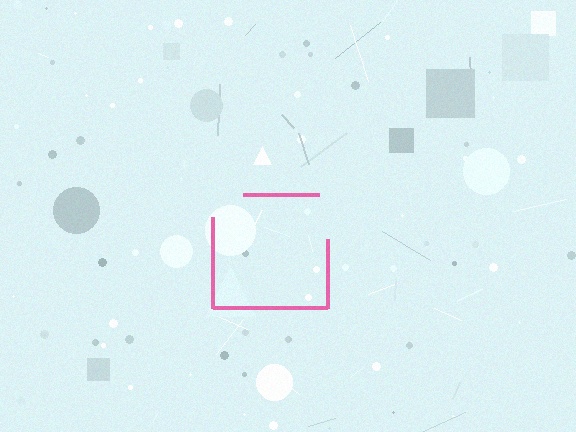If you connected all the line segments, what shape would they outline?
They would outline a square.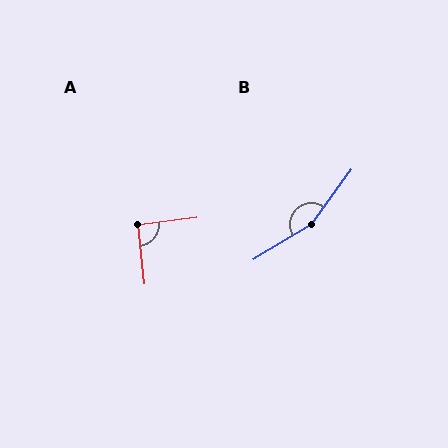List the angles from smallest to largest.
A (91°), B (157°).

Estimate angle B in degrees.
Approximately 157 degrees.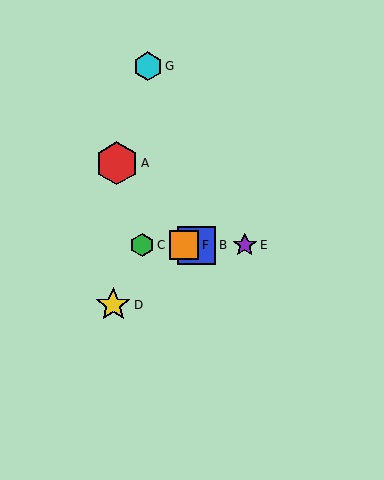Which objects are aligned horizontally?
Objects B, C, E, F are aligned horizontally.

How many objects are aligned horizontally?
4 objects (B, C, E, F) are aligned horizontally.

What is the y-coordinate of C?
Object C is at y≈245.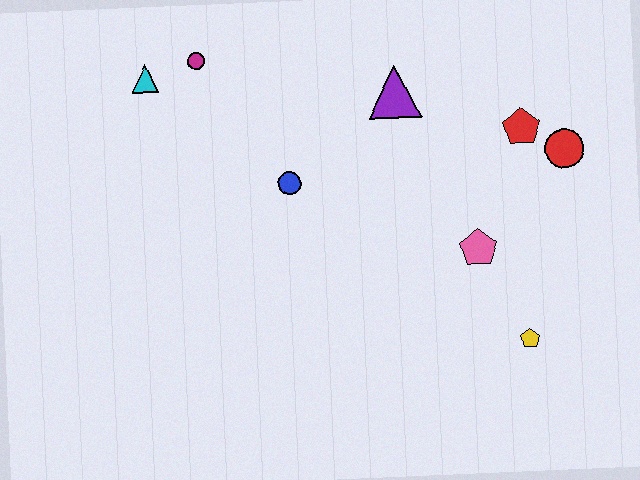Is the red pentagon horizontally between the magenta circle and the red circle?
Yes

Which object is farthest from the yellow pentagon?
The cyan triangle is farthest from the yellow pentagon.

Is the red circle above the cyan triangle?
No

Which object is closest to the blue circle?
The purple triangle is closest to the blue circle.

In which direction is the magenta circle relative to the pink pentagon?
The magenta circle is to the left of the pink pentagon.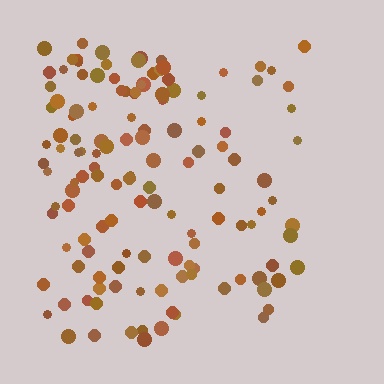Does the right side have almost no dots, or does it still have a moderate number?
Still a moderate number, just noticeably fewer than the left.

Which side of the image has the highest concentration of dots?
The left.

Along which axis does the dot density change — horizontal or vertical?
Horizontal.